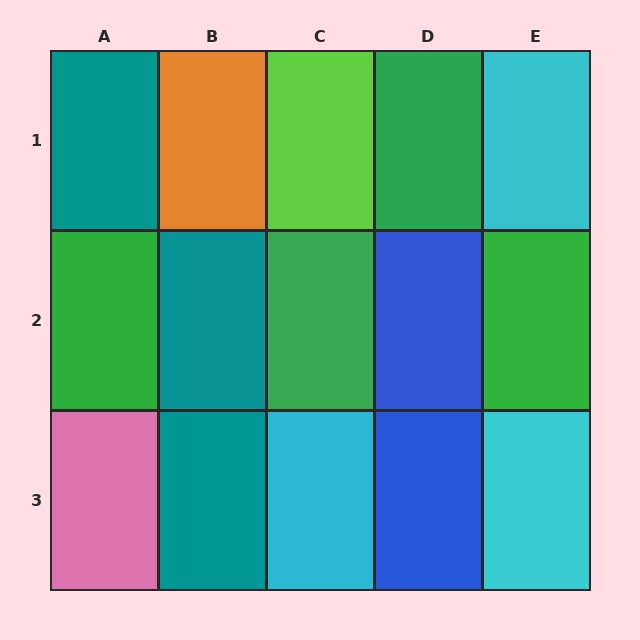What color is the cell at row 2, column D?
Blue.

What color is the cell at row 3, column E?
Cyan.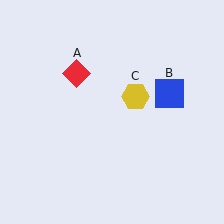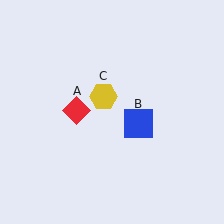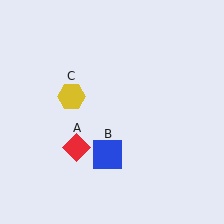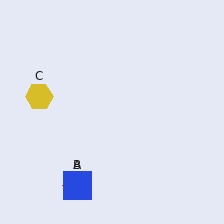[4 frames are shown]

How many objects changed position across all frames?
3 objects changed position: red diamond (object A), blue square (object B), yellow hexagon (object C).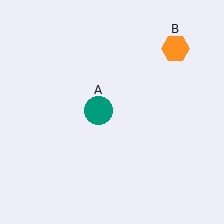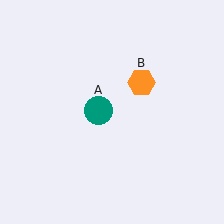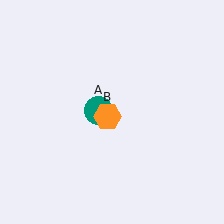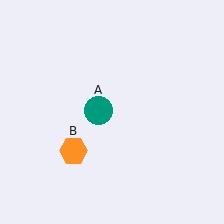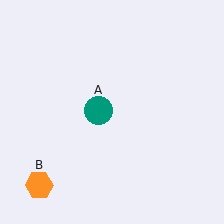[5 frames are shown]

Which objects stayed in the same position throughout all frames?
Teal circle (object A) remained stationary.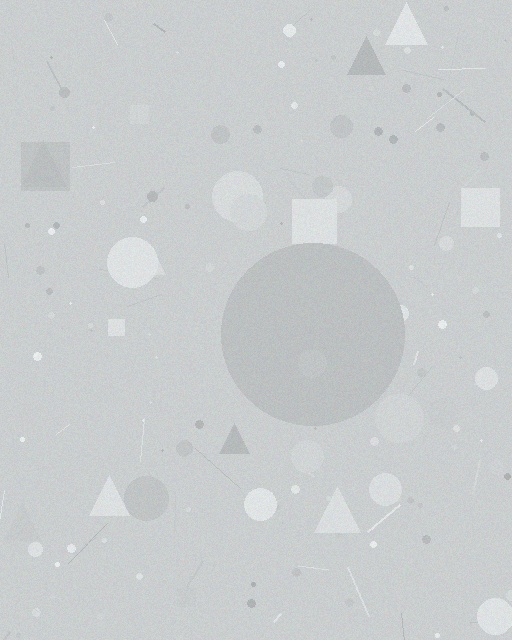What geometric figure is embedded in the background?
A circle is embedded in the background.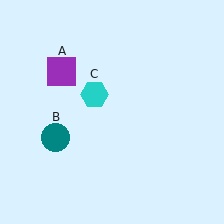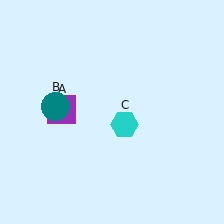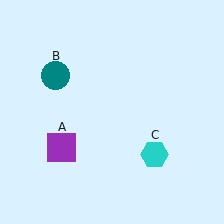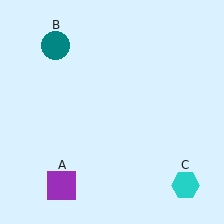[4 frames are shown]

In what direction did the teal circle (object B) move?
The teal circle (object B) moved up.